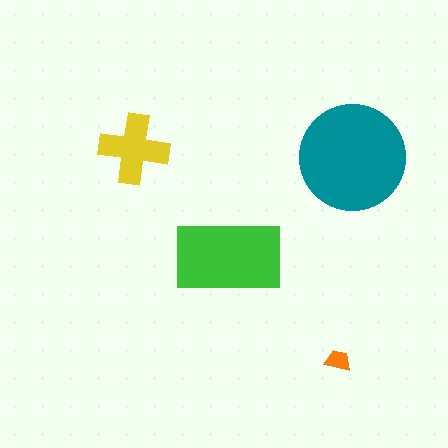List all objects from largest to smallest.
The teal circle, the green rectangle, the yellow cross, the orange trapezoid.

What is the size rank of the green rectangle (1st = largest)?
2nd.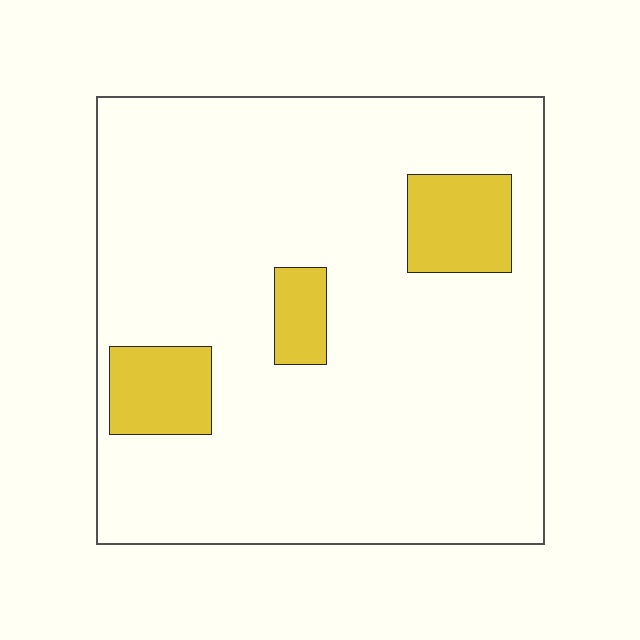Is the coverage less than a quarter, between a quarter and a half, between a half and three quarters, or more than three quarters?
Less than a quarter.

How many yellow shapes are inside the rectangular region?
3.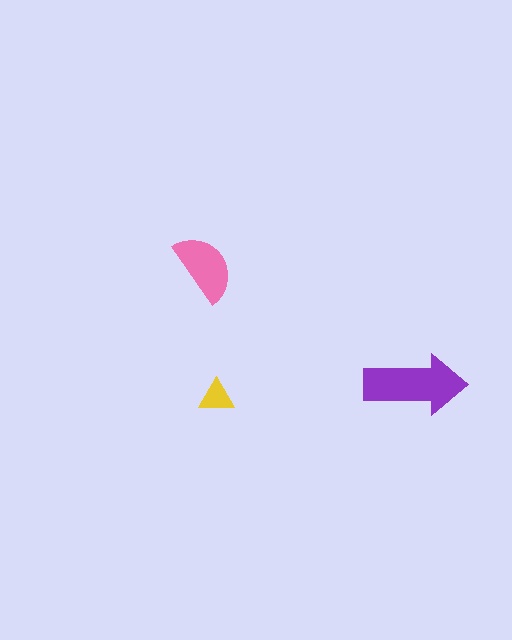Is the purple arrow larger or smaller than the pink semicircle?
Larger.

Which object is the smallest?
The yellow triangle.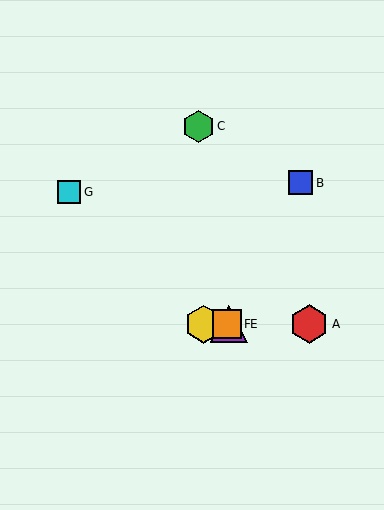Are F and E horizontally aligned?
Yes, both are at y≈324.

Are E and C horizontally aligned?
No, E is at y≈324 and C is at y≈126.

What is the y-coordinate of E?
Object E is at y≈324.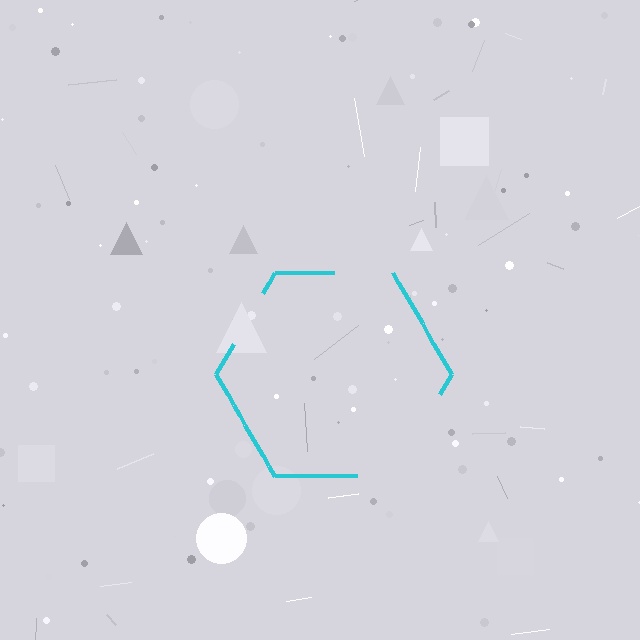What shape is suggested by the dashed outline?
The dashed outline suggests a hexagon.